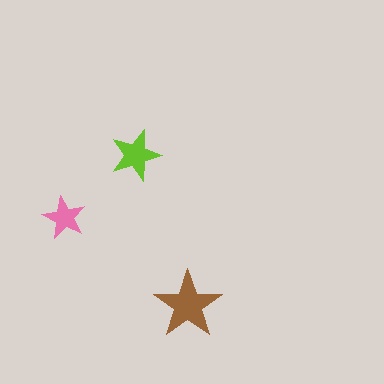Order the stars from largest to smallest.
the brown one, the lime one, the pink one.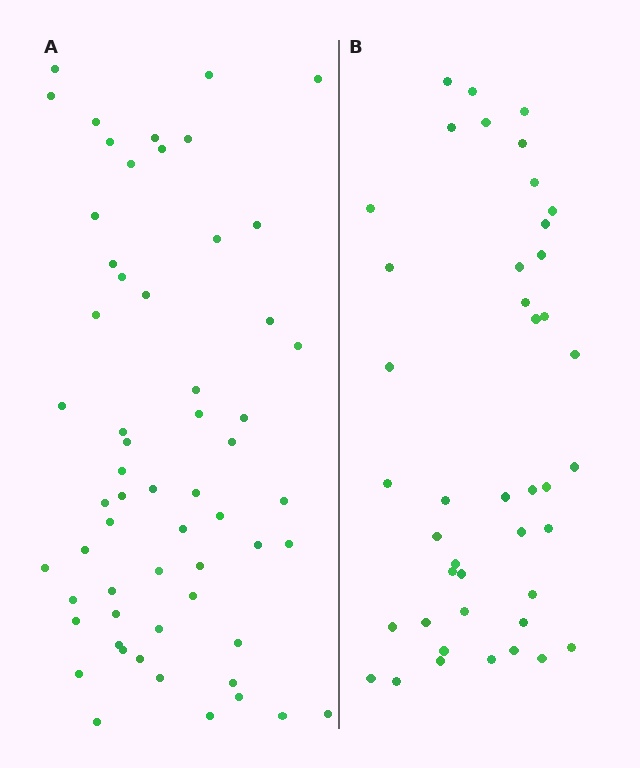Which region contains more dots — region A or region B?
Region A (the left region) has more dots.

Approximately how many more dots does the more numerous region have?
Region A has approximately 15 more dots than region B.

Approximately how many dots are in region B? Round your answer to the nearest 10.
About 40 dots. (The exact count is 43, which rounds to 40.)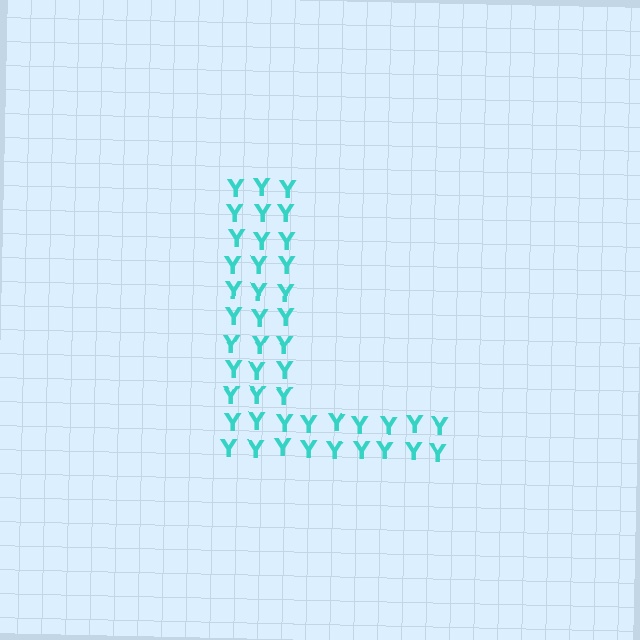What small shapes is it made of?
It is made of small letter Y's.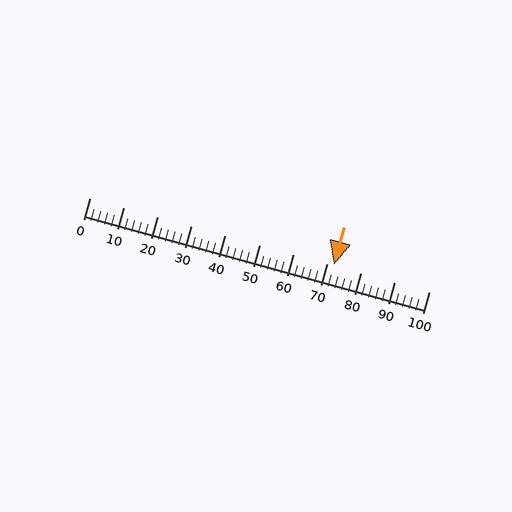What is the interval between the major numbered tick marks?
The major tick marks are spaced 10 units apart.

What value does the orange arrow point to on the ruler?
The orange arrow points to approximately 72.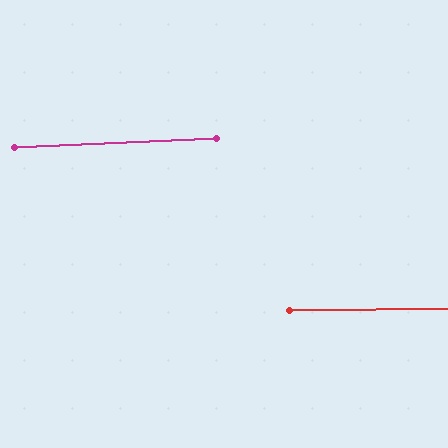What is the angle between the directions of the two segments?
Approximately 2 degrees.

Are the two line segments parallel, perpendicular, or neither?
Parallel — their directions differ by only 2.0°.